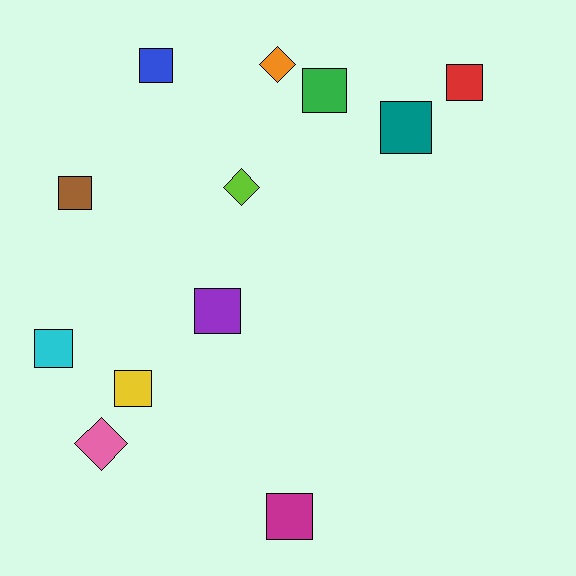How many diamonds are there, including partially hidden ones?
There are 3 diamonds.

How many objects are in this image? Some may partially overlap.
There are 12 objects.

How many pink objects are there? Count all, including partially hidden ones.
There is 1 pink object.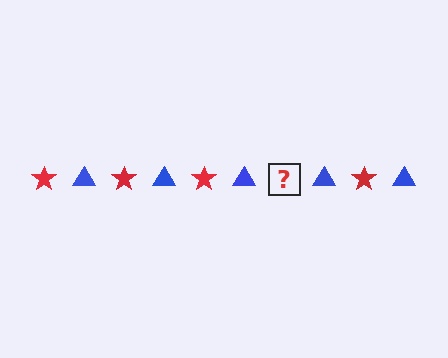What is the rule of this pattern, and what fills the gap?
The rule is that the pattern alternates between red star and blue triangle. The gap should be filled with a red star.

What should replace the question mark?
The question mark should be replaced with a red star.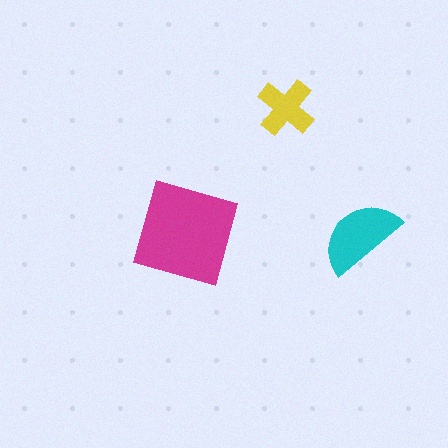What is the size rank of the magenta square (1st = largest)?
1st.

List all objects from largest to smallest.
The magenta square, the cyan semicircle, the yellow cross.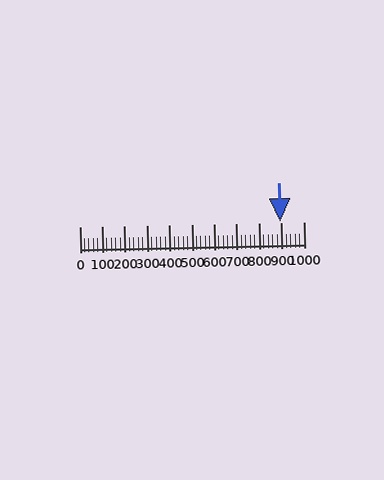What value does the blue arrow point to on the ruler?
The blue arrow points to approximately 897.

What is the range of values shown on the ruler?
The ruler shows values from 0 to 1000.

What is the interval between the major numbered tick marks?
The major tick marks are spaced 100 units apart.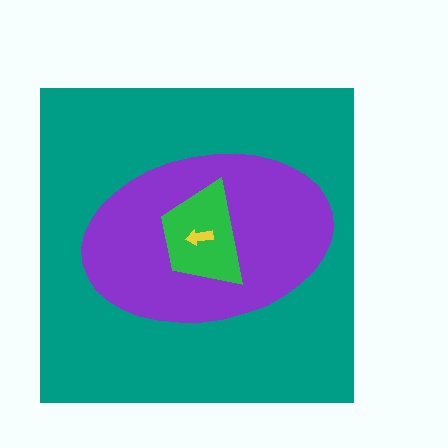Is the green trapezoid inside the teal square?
Yes.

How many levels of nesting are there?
4.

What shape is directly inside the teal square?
The purple ellipse.